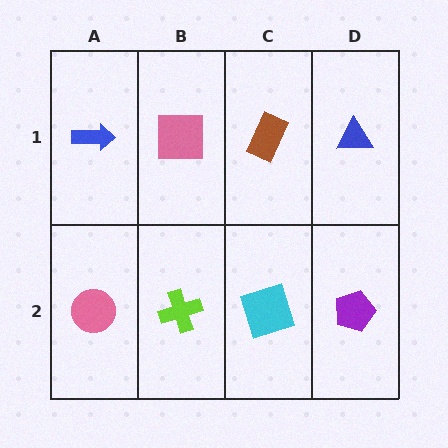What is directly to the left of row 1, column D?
A brown rectangle.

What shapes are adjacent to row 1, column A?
A pink circle (row 2, column A), a pink square (row 1, column B).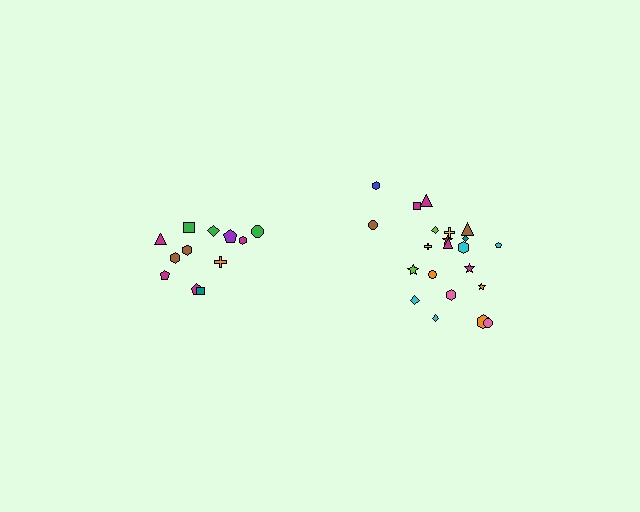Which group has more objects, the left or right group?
The right group.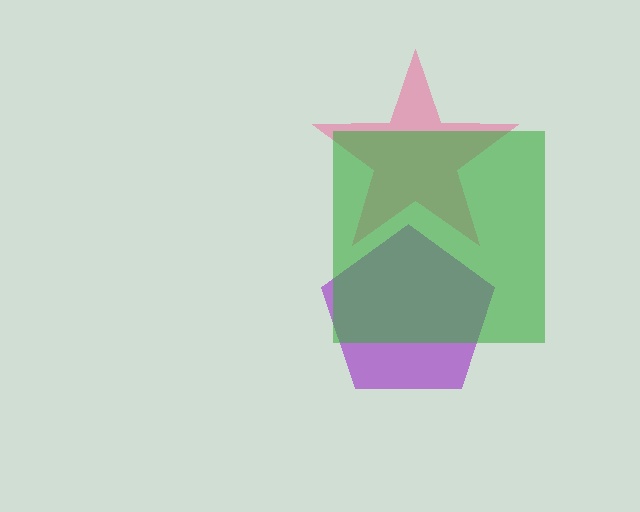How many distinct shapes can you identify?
There are 3 distinct shapes: a pink star, a purple pentagon, a green square.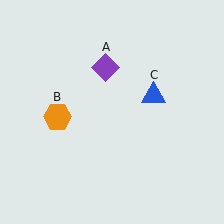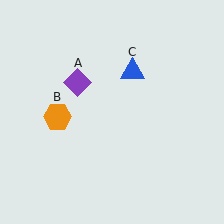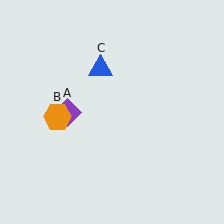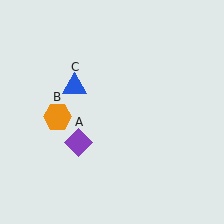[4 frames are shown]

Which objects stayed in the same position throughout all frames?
Orange hexagon (object B) remained stationary.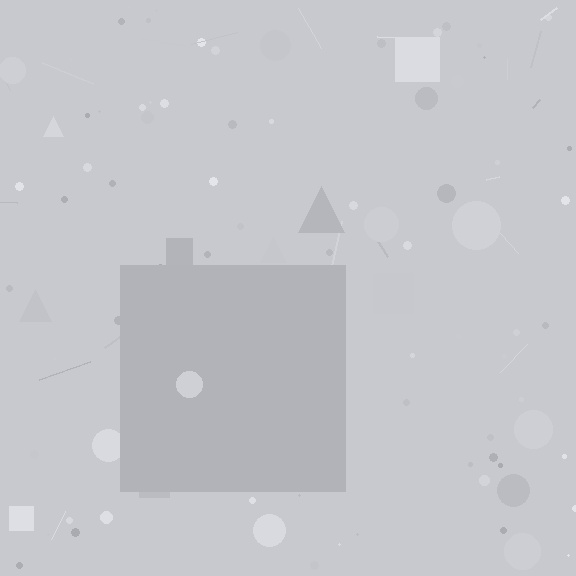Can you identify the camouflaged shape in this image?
The camouflaged shape is a square.